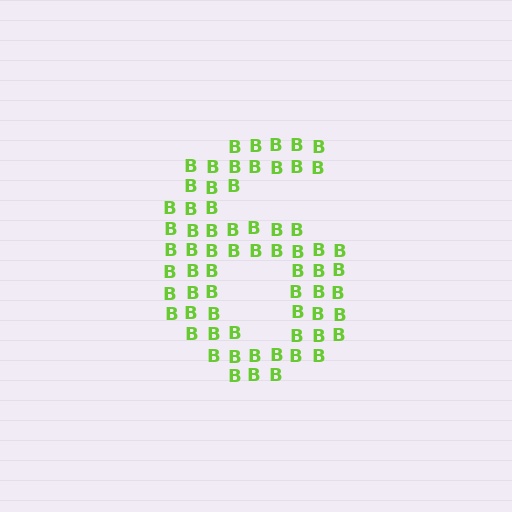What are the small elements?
The small elements are letter B's.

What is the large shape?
The large shape is the digit 6.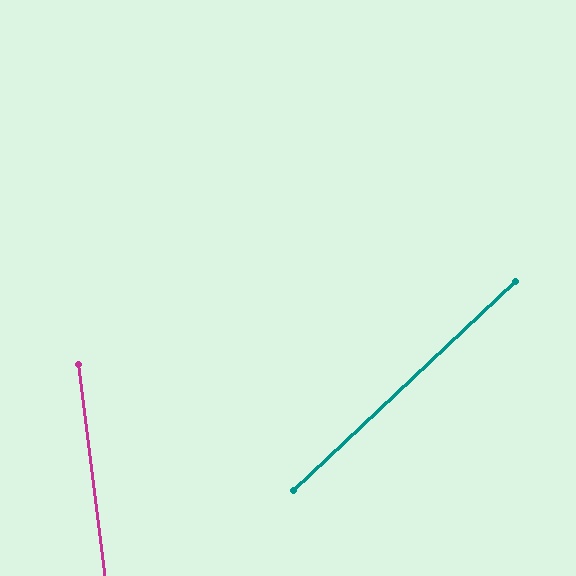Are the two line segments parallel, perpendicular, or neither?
Neither parallel nor perpendicular — they differ by about 54°.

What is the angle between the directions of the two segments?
Approximately 54 degrees.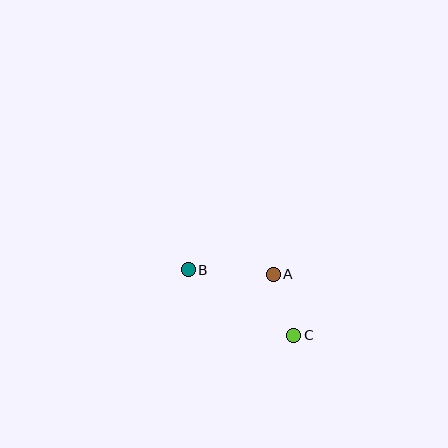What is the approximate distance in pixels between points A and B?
The distance between A and B is approximately 85 pixels.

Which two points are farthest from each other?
Points B and C are farthest from each other.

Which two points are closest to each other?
Points A and C are closest to each other.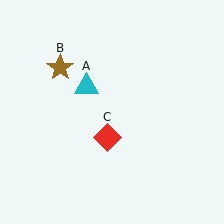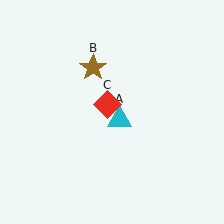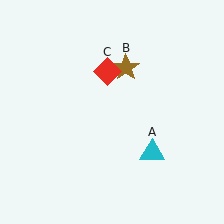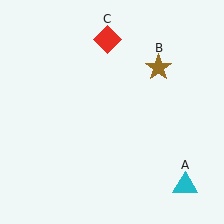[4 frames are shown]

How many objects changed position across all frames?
3 objects changed position: cyan triangle (object A), brown star (object B), red diamond (object C).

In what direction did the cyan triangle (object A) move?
The cyan triangle (object A) moved down and to the right.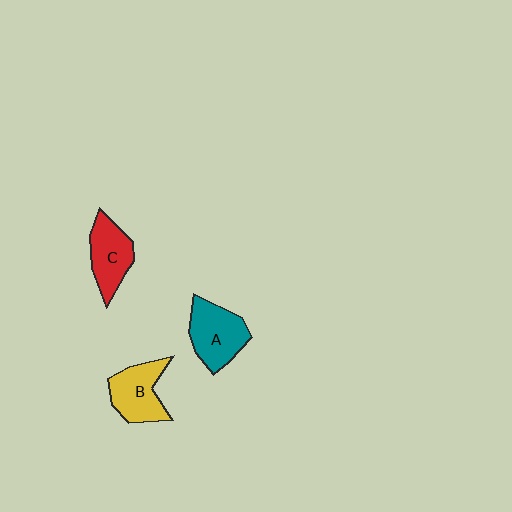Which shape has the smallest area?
Shape C (red).